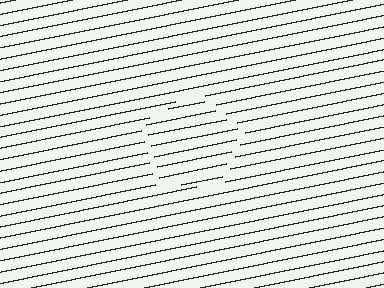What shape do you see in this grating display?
An illusory pentagon. The interior of the shape contains the same grating, shifted by half a period — the contour is defined by the phase discontinuity where line-ends from the inner and outer gratings abut.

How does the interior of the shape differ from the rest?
The interior of the shape contains the same grating, shifted by half a period — the contour is defined by the phase discontinuity where line-ends from the inner and outer gratings abut.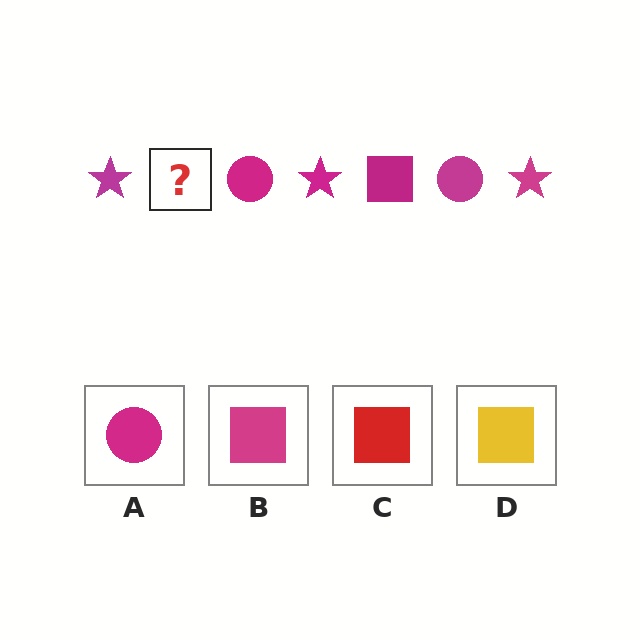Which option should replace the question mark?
Option B.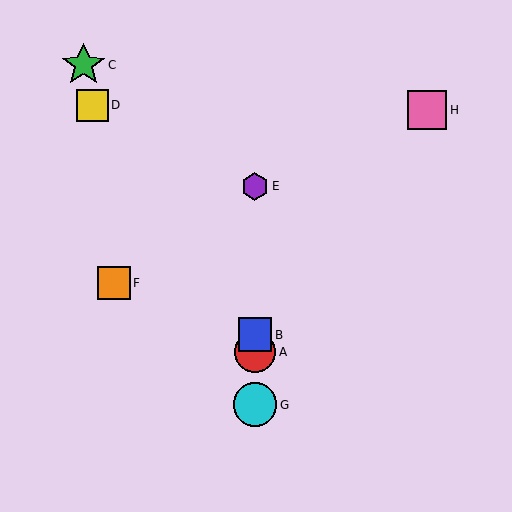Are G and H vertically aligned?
No, G is at x≈255 and H is at x≈427.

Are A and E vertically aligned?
Yes, both are at x≈255.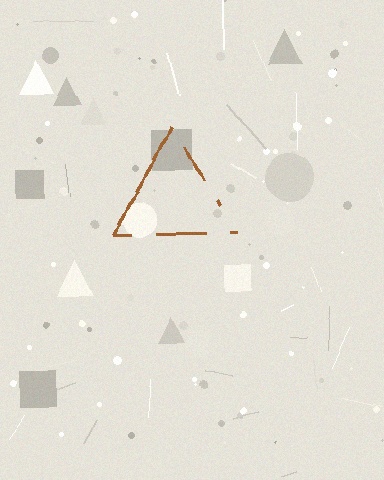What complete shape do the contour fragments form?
The contour fragments form a triangle.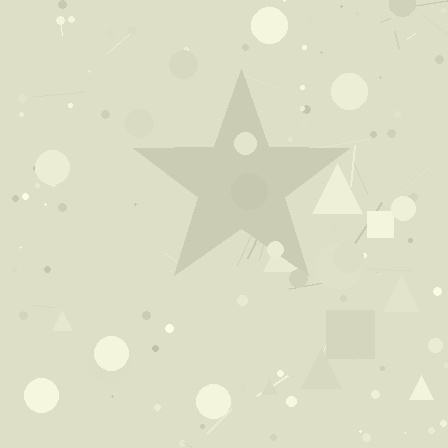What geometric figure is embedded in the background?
A star is embedded in the background.